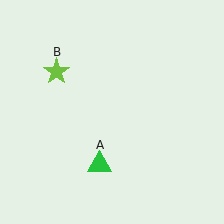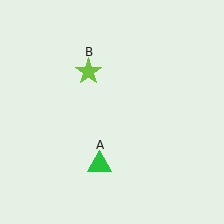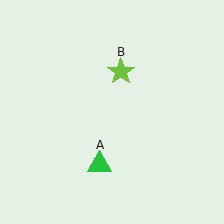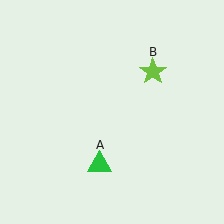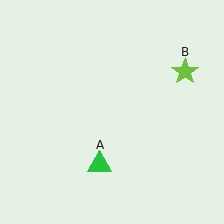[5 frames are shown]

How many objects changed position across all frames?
1 object changed position: lime star (object B).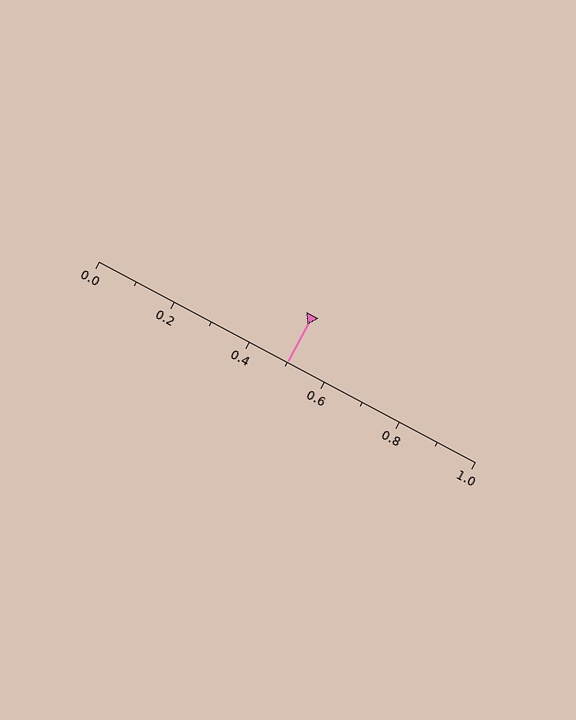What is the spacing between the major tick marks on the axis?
The major ticks are spaced 0.2 apart.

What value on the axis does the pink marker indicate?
The marker indicates approximately 0.5.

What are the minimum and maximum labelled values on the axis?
The axis runs from 0.0 to 1.0.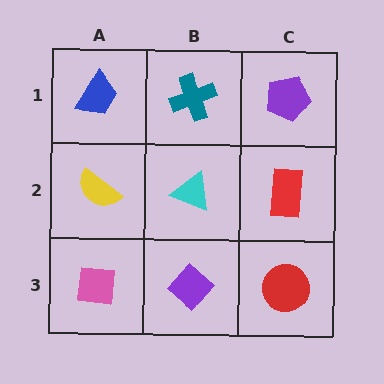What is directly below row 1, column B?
A cyan triangle.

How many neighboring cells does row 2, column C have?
3.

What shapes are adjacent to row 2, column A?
A blue trapezoid (row 1, column A), a pink square (row 3, column A), a cyan triangle (row 2, column B).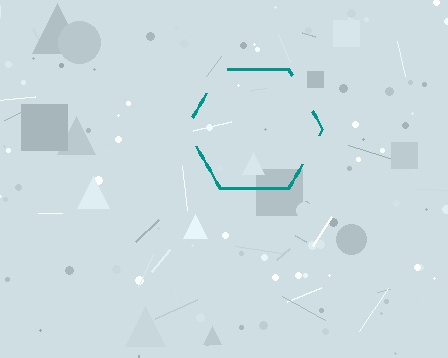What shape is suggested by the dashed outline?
The dashed outline suggests a hexagon.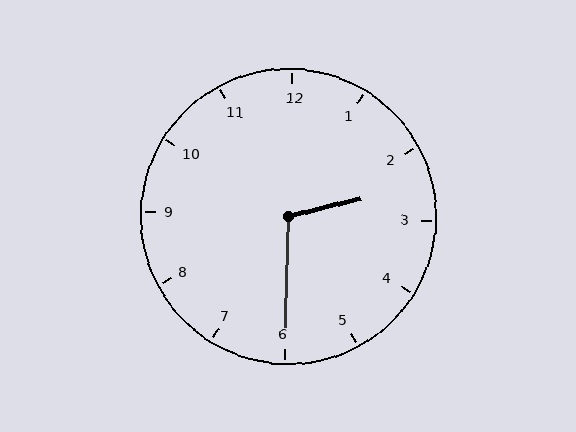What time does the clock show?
2:30.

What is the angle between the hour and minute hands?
Approximately 105 degrees.